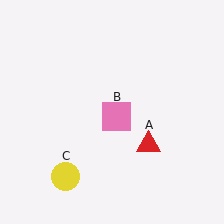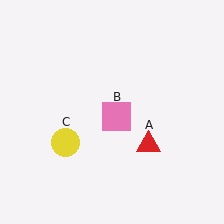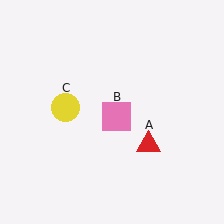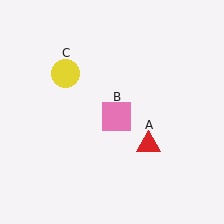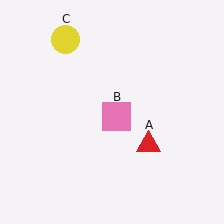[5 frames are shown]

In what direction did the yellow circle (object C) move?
The yellow circle (object C) moved up.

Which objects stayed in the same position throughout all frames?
Red triangle (object A) and pink square (object B) remained stationary.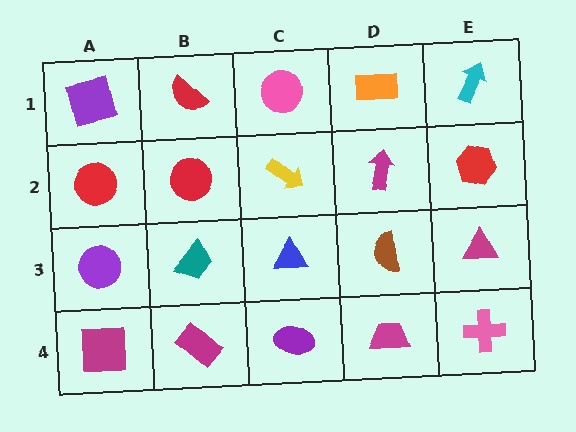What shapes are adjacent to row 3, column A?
A red circle (row 2, column A), a magenta square (row 4, column A), a teal trapezoid (row 3, column B).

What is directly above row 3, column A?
A red circle.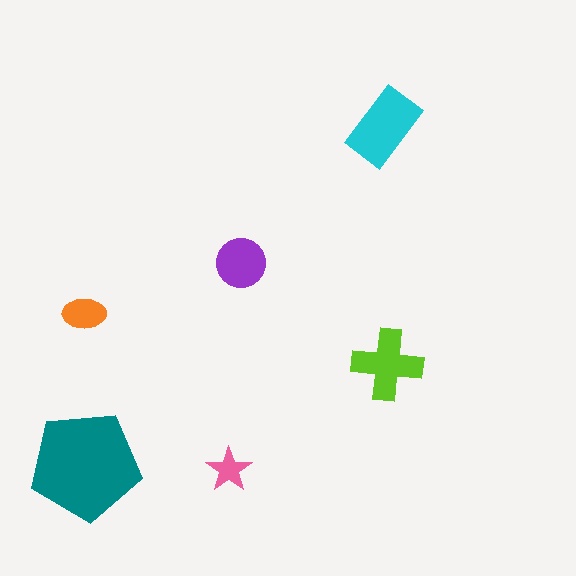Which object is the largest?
The teal pentagon.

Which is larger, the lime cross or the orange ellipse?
The lime cross.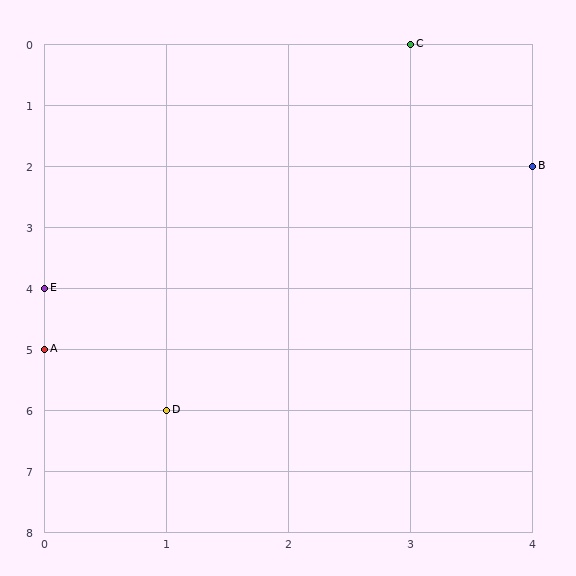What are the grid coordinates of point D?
Point D is at grid coordinates (1, 6).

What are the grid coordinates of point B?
Point B is at grid coordinates (4, 2).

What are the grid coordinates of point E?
Point E is at grid coordinates (0, 4).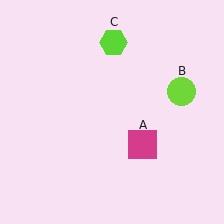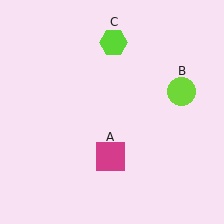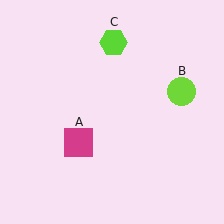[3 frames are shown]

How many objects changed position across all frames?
1 object changed position: magenta square (object A).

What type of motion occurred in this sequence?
The magenta square (object A) rotated clockwise around the center of the scene.